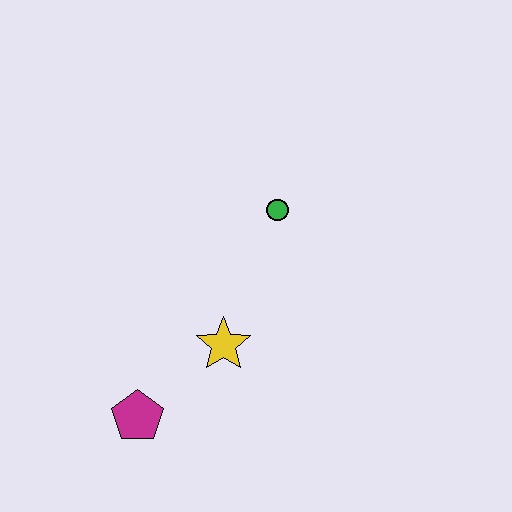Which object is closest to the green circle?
The yellow star is closest to the green circle.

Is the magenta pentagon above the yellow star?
No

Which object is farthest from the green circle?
The magenta pentagon is farthest from the green circle.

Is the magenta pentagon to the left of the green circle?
Yes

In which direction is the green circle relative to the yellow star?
The green circle is above the yellow star.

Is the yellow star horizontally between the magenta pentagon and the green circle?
Yes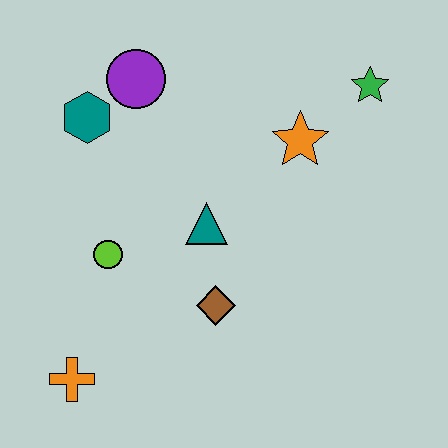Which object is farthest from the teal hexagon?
The green star is farthest from the teal hexagon.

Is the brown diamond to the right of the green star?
No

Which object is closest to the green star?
The orange star is closest to the green star.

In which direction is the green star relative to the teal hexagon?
The green star is to the right of the teal hexagon.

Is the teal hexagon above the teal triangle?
Yes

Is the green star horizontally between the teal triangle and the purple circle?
No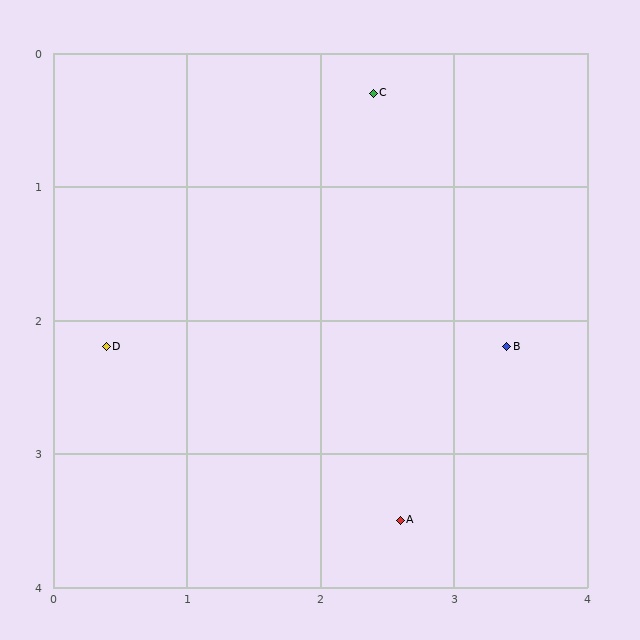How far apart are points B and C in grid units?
Points B and C are about 2.1 grid units apart.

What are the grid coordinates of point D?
Point D is at approximately (0.4, 2.2).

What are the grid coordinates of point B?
Point B is at approximately (3.4, 2.2).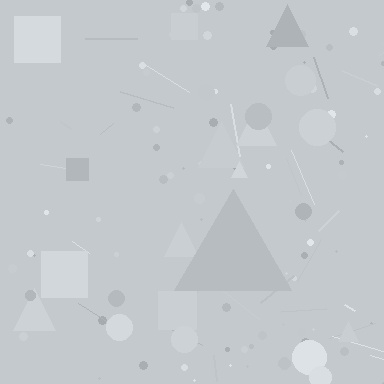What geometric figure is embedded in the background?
A triangle is embedded in the background.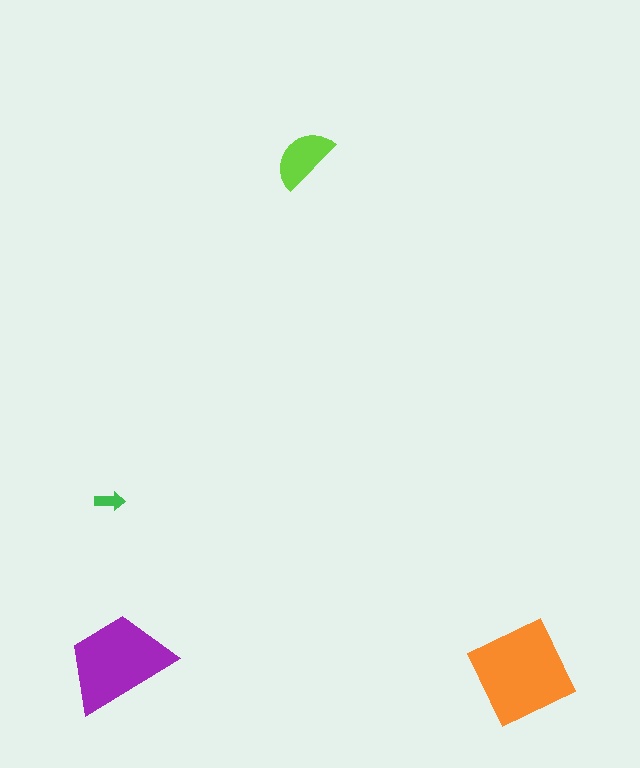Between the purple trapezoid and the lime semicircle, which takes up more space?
The purple trapezoid.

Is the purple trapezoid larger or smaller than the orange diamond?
Smaller.